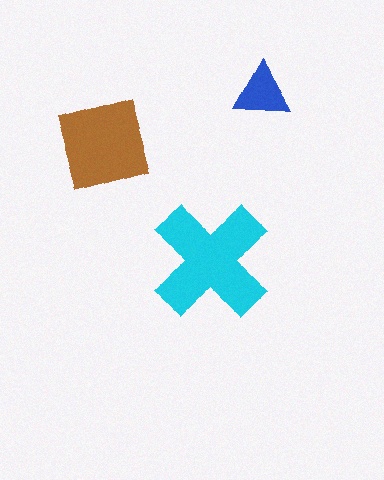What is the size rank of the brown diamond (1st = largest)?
2nd.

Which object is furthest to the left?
The brown diamond is leftmost.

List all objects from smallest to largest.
The blue triangle, the brown diamond, the cyan cross.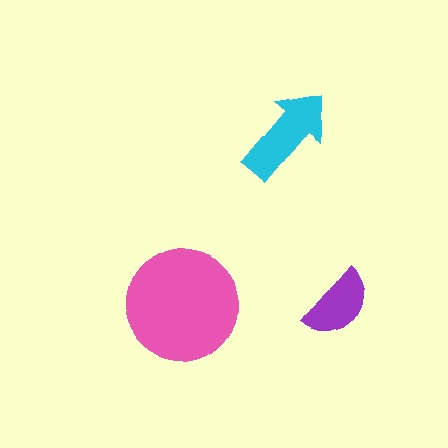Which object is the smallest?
The purple semicircle.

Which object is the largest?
The pink circle.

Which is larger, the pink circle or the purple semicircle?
The pink circle.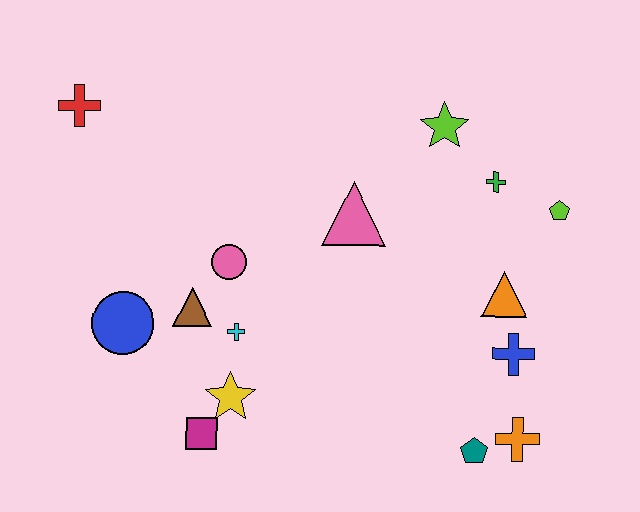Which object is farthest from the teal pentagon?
The red cross is farthest from the teal pentagon.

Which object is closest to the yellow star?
The magenta square is closest to the yellow star.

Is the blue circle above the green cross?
No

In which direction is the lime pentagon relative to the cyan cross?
The lime pentagon is to the right of the cyan cross.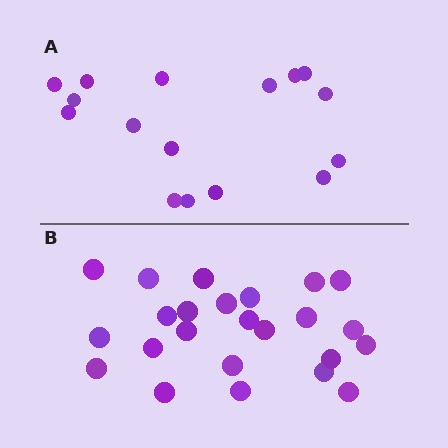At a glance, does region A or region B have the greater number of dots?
Region B (the bottom region) has more dots.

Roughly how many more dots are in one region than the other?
Region B has roughly 8 or so more dots than region A.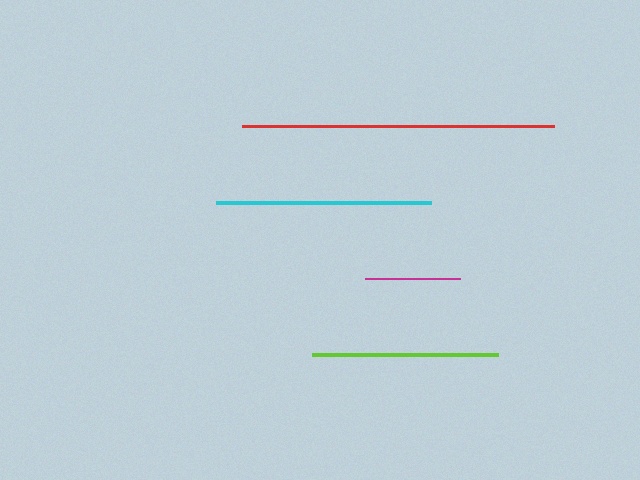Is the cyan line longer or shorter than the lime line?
The cyan line is longer than the lime line.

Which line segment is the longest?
The red line is the longest at approximately 311 pixels.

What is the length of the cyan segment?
The cyan segment is approximately 214 pixels long.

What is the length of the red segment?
The red segment is approximately 311 pixels long.